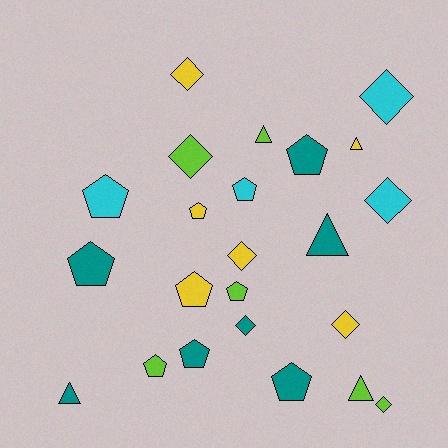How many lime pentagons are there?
There are 2 lime pentagons.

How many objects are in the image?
There are 23 objects.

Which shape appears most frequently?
Pentagon, with 10 objects.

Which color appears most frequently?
Teal, with 7 objects.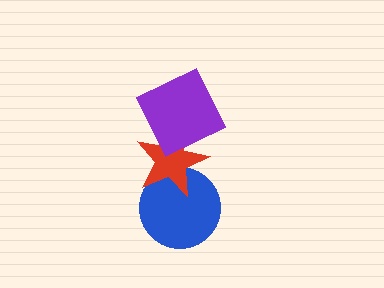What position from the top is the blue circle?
The blue circle is 3rd from the top.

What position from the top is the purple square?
The purple square is 1st from the top.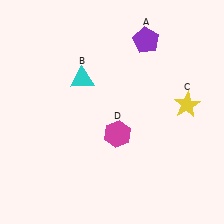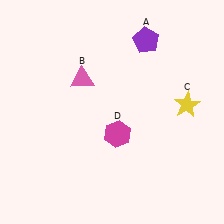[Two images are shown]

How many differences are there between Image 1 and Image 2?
There is 1 difference between the two images.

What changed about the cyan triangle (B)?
In Image 1, B is cyan. In Image 2, it changed to pink.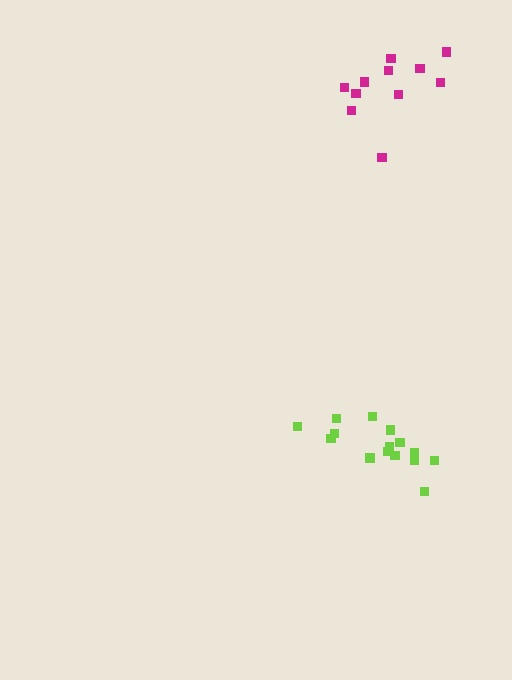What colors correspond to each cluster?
The clusters are colored: magenta, lime.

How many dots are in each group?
Group 1: 11 dots, Group 2: 15 dots (26 total).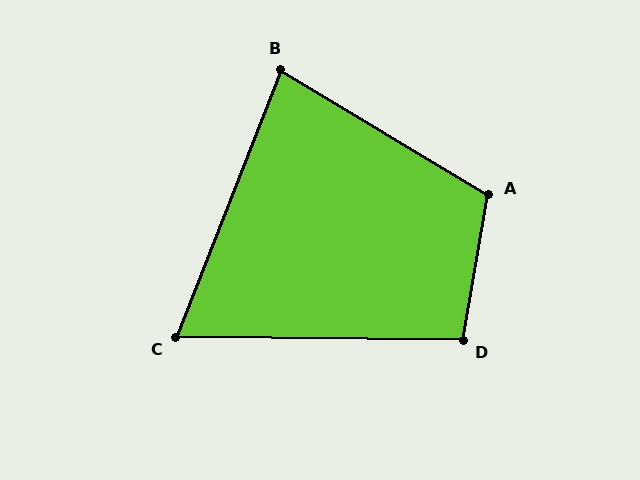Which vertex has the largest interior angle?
A, at approximately 111 degrees.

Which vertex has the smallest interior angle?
C, at approximately 69 degrees.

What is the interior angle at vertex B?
Approximately 81 degrees (acute).